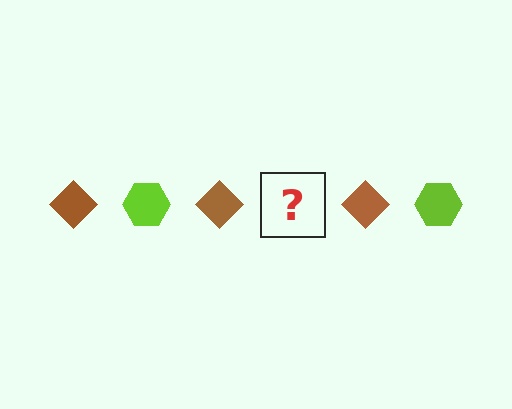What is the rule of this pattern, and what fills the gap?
The rule is that the pattern alternates between brown diamond and lime hexagon. The gap should be filled with a lime hexagon.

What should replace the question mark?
The question mark should be replaced with a lime hexagon.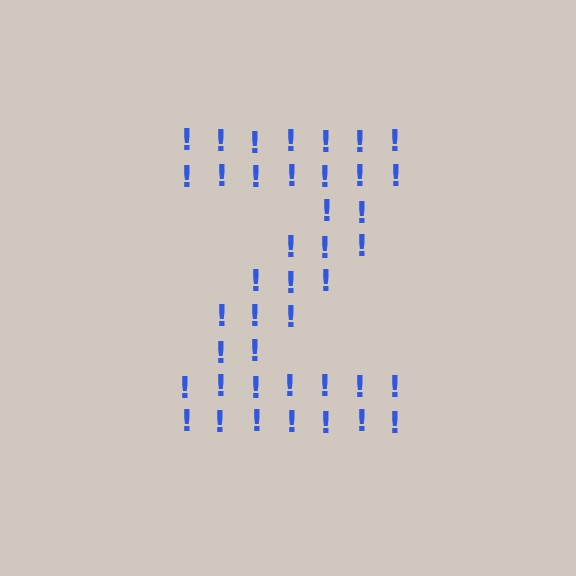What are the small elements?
The small elements are exclamation marks.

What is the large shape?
The large shape is the letter Z.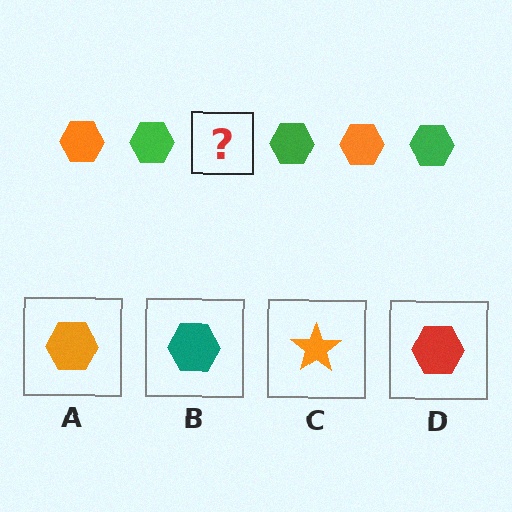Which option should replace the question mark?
Option A.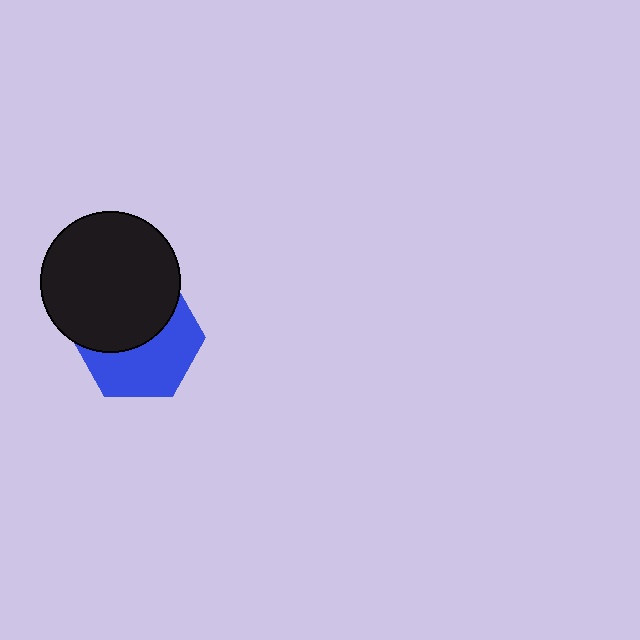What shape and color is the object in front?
The object in front is a black circle.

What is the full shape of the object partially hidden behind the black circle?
The partially hidden object is a blue hexagon.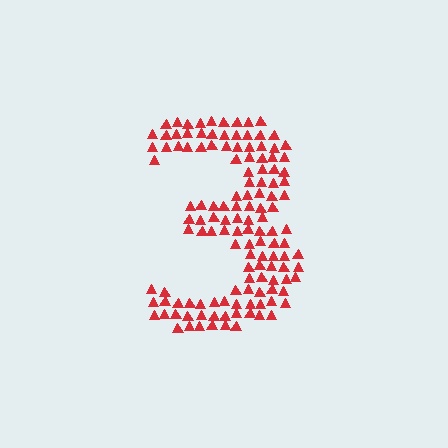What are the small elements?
The small elements are triangles.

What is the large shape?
The large shape is the digit 3.